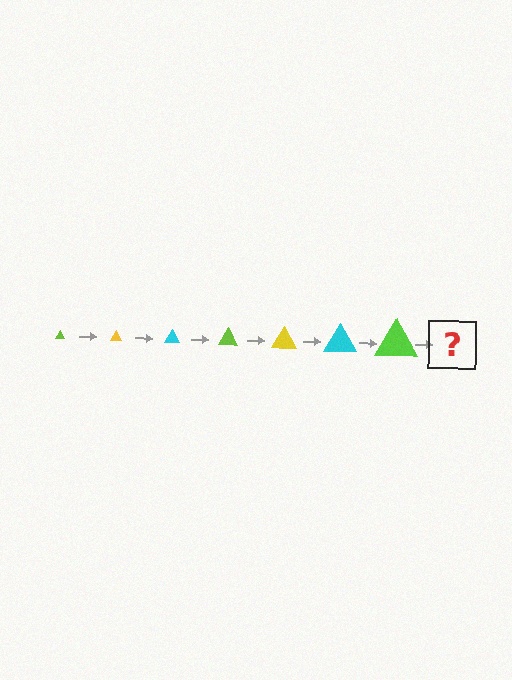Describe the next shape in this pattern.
It should be a yellow triangle, larger than the previous one.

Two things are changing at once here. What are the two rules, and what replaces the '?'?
The two rules are that the triangle grows larger each step and the color cycles through lime, yellow, and cyan. The '?' should be a yellow triangle, larger than the previous one.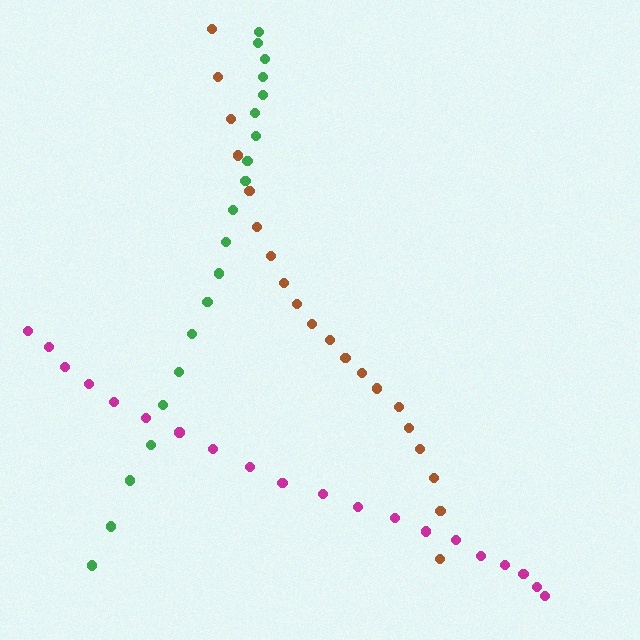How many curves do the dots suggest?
There are 3 distinct paths.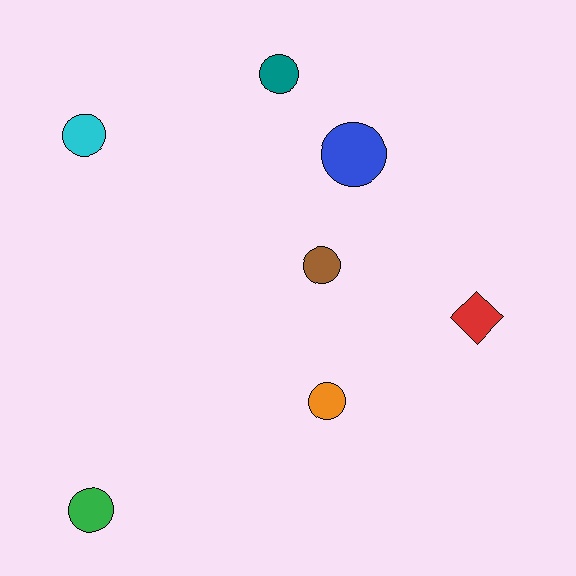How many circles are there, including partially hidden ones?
There are 6 circles.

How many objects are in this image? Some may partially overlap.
There are 7 objects.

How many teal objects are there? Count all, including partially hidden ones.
There is 1 teal object.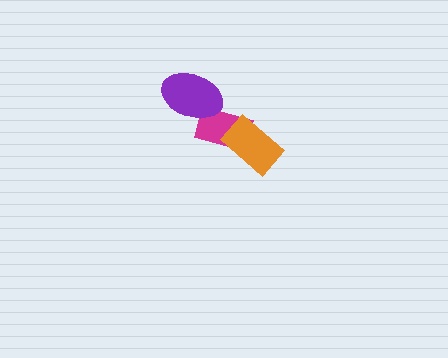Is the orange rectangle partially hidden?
No, no other shape covers it.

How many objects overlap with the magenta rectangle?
2 objects overlap with the magenta rectangle.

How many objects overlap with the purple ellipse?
1 object overlaps with the purple ellipse.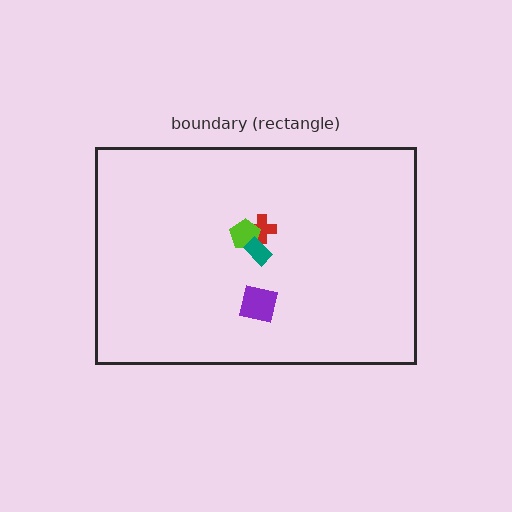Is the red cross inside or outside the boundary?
Inside.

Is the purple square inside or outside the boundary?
Inside.